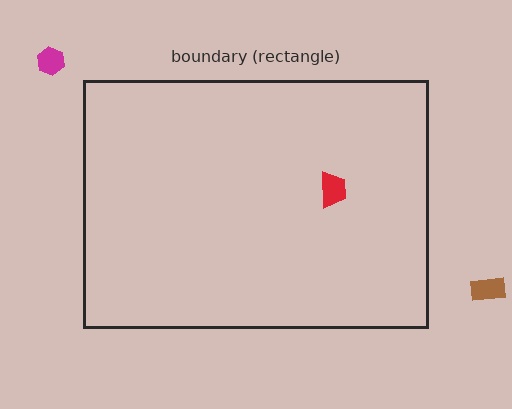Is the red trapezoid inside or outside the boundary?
Inside.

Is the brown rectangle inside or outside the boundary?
Outside.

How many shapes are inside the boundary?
1 inside, 2 outside.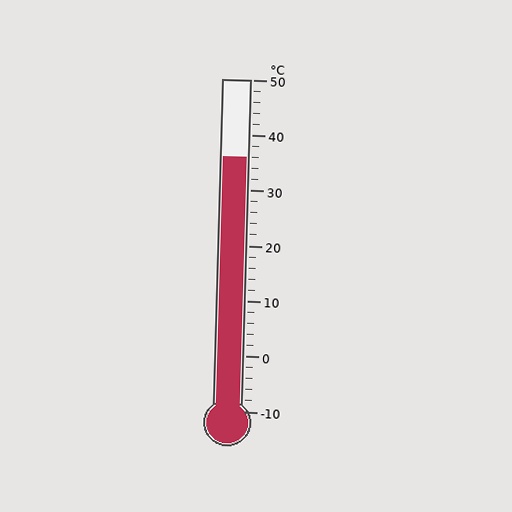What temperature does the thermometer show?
The thermometer shows approximately 36°C.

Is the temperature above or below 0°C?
The temperature is above 0°C.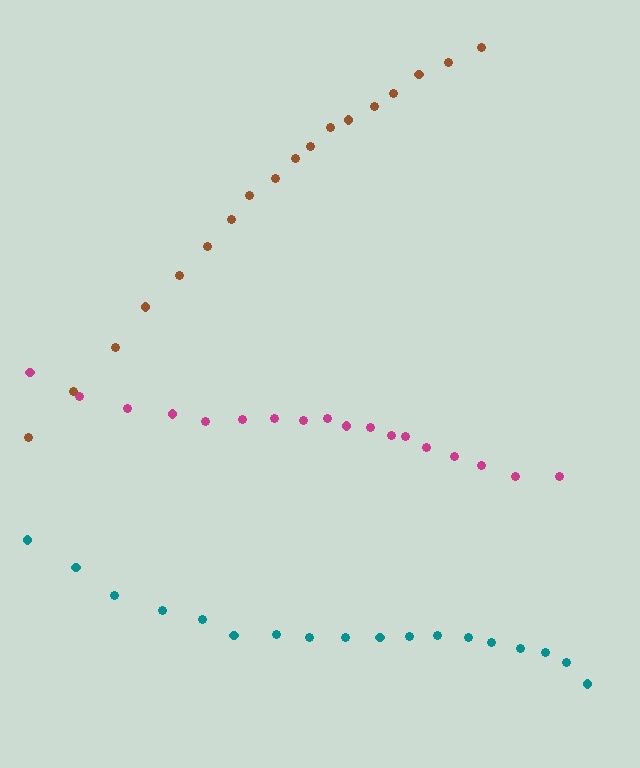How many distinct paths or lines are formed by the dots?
There are 3 distinct paths.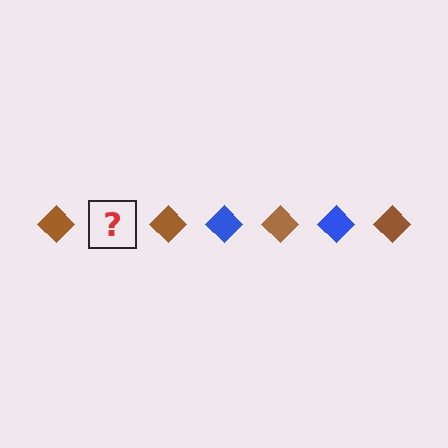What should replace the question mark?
The question mark should be replaced with a blue diamond.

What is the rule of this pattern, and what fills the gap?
The rule is that the pattern cycles through brown, blue diamonds. The gap should be filled with a blue diamond.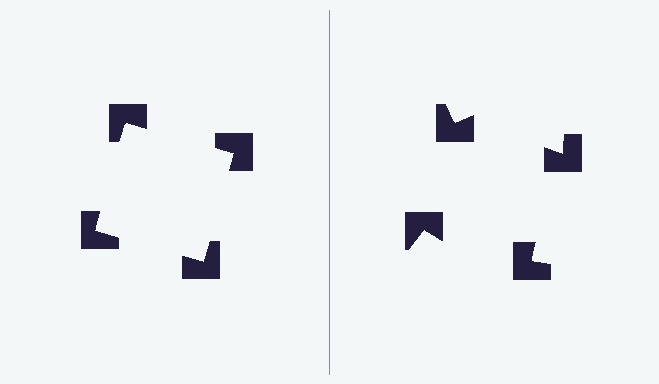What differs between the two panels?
The notched squares are positioned identically on both sides; only the wedge orientations differ. On the left they align to a square; on the right they are misaligned.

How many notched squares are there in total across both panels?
8 — 4 on each side.